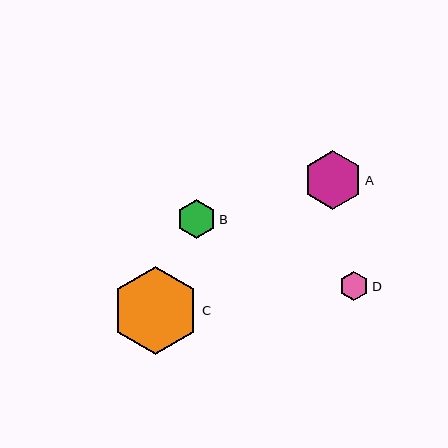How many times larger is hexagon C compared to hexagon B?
Hexagon C is approximately 2.3 times the size of hexagon B.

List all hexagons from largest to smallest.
From largest to smallest: C, A, B, D.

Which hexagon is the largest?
Hexagon C is the largest with a size of approximately 88 pixels.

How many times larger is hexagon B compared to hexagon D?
Hexagon B is approximately 1.3 times the size of hexagon D.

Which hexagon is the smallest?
Hexagon D is the smallest with a size of approximately 29 pixels.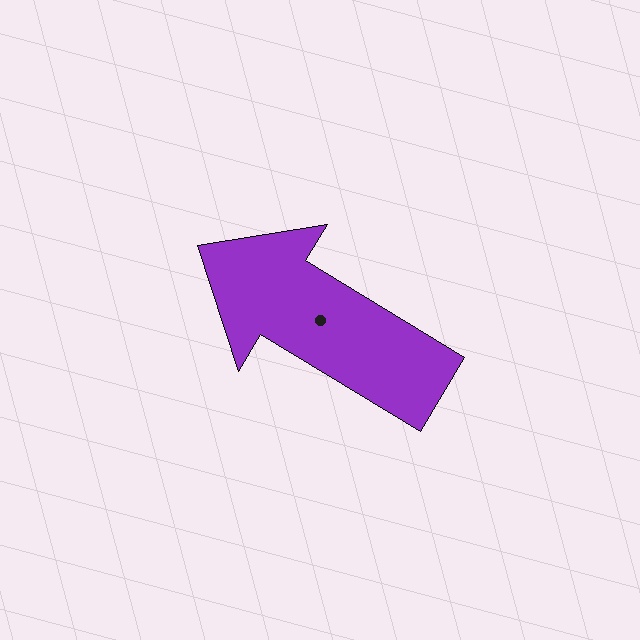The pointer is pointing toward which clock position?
Roughly 10 o'clock.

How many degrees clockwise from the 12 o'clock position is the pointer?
Approximately 301 degrees.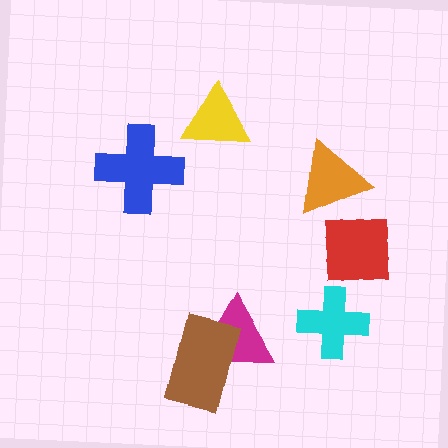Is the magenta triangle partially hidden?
Yes, it is partially covered by another shape.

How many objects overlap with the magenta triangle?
1 object overlaps with the magenta triangle.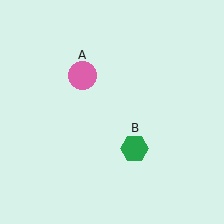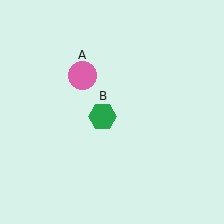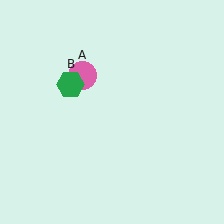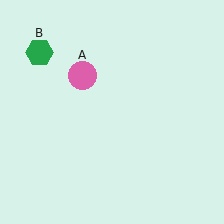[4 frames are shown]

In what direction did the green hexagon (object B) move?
The green hexagon (object B) moved up and to the left.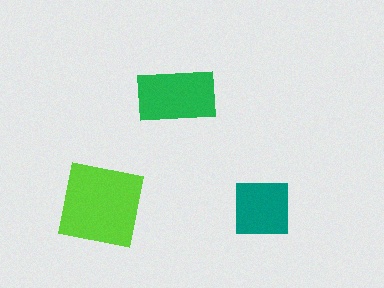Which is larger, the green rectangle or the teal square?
The green rectangle.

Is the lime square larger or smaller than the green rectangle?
Larger.